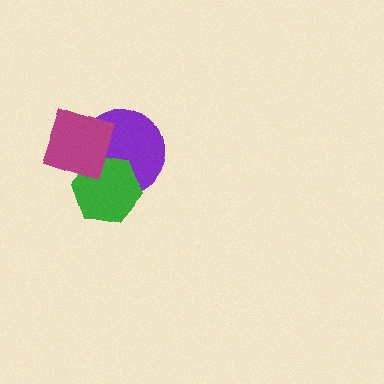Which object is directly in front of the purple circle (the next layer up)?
The green hexagon is directly in front of the purple circle.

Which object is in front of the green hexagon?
The magenta diamond is in front of the green hexagon.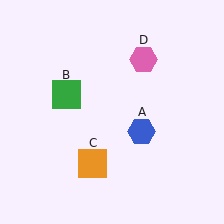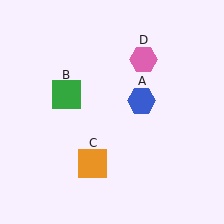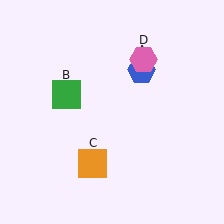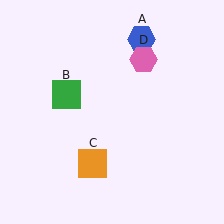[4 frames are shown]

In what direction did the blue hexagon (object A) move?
The blue hexagon (object A) moved up.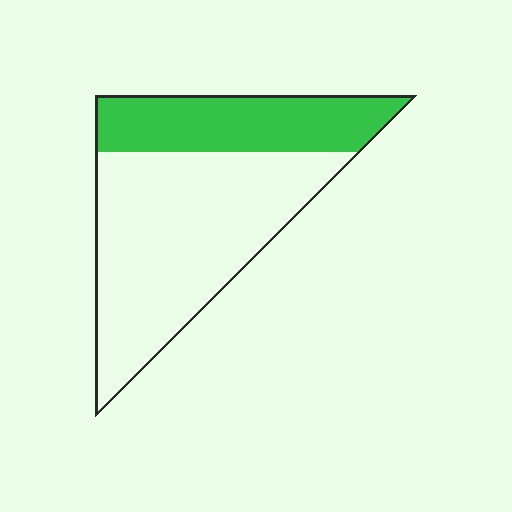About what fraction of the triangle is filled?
About one third (1/3).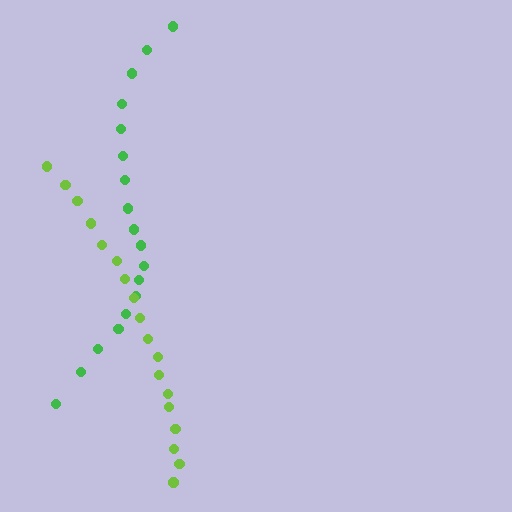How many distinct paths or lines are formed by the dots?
There are 2 distinct paths.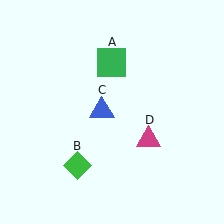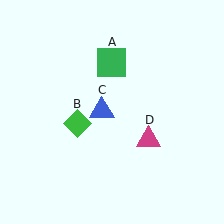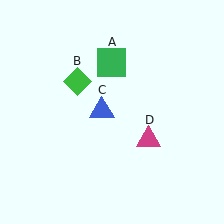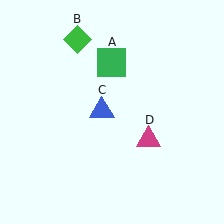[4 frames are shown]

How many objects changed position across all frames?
1 object changed position: green diamond (object B).